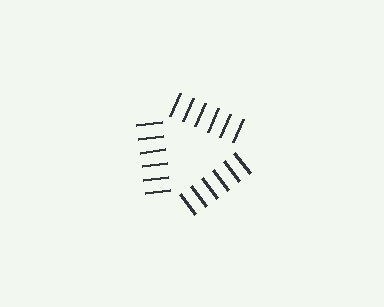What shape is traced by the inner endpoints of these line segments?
An illusory triangle — the line segments terminate on its edges but no continuous stroke is drawn.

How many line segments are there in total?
18 — 6 along each of the 3 edges.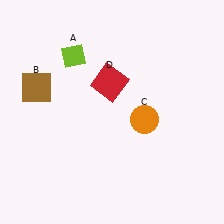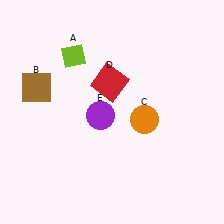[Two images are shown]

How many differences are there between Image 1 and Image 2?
There is 1 difference between the two images.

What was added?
A purple circle (E) was added in Image 2.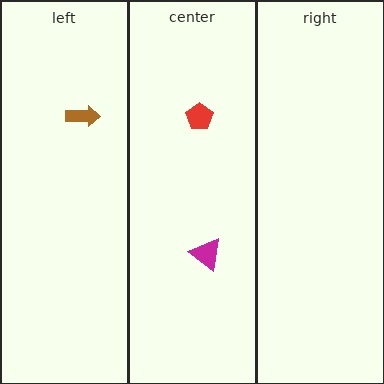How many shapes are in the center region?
2.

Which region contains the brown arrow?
The left region.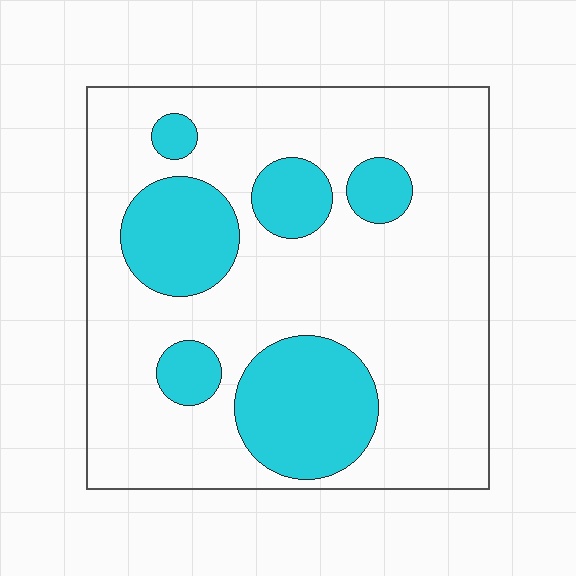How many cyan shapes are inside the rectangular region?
6.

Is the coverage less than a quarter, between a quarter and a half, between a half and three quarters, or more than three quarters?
Between a quarter and a half.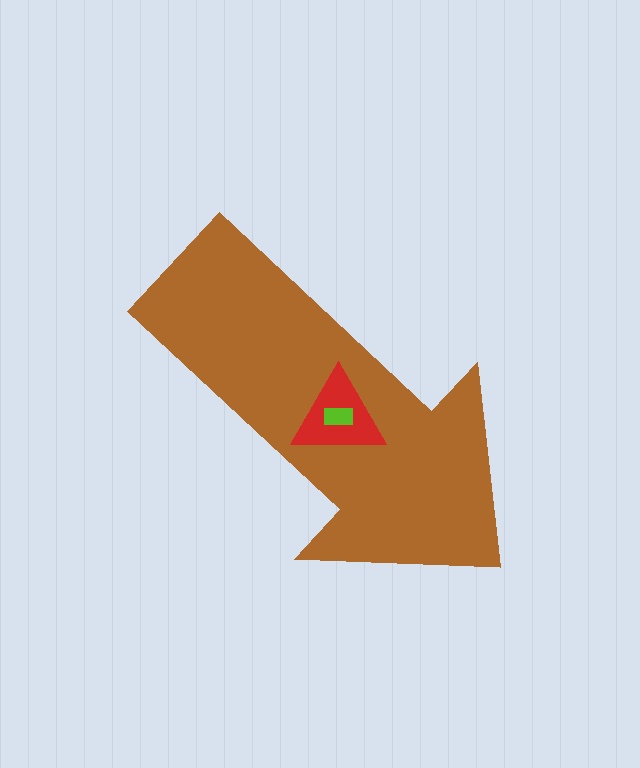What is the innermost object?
The lime rectangle.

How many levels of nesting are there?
3.